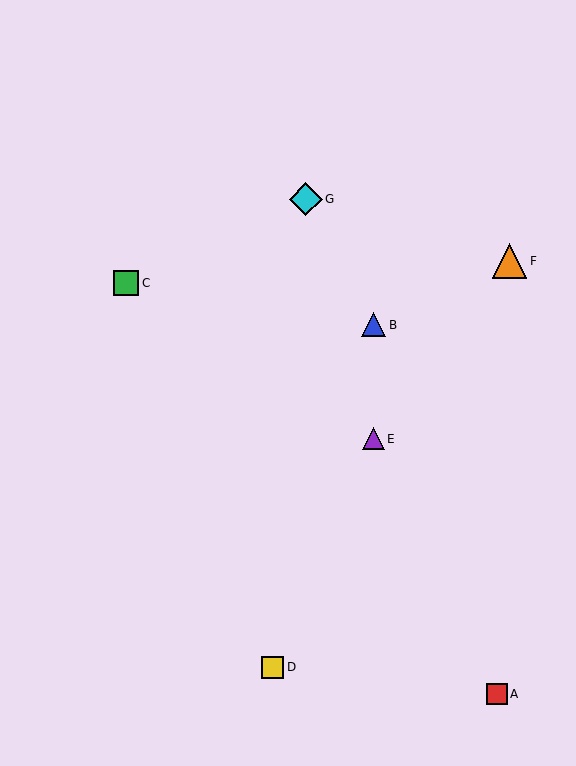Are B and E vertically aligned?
Yes, both are at x≈373.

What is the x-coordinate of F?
Object F is at x≈509.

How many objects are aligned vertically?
2 objects (B, E) are aligned vertically.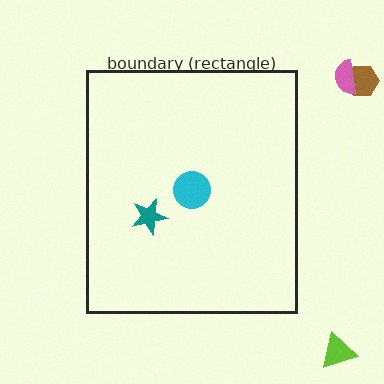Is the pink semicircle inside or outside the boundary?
Outside.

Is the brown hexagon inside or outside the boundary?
Outside.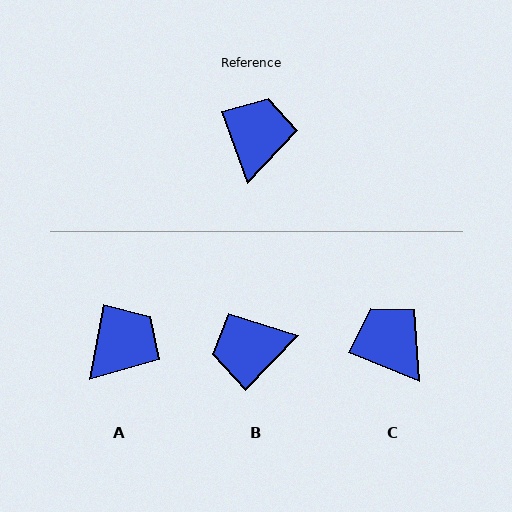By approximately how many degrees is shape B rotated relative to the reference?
Approximately 116 degrees counter-clockwise.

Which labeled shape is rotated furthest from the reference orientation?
B, about 116 degrees away.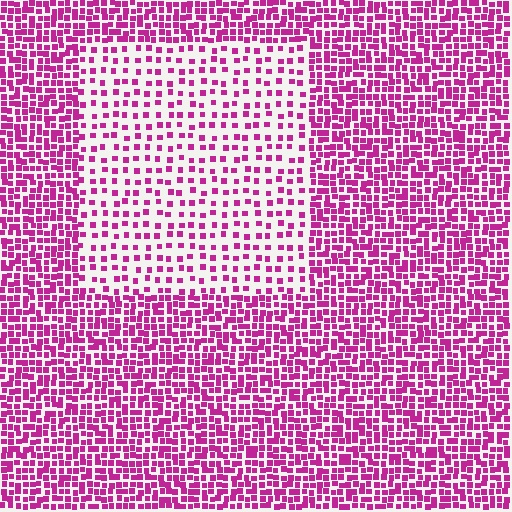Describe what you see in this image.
The image contains small magenta elements arranged at two different densities. A rectangle-shaped region is visible where the elements are less densely packed than the surrounding area.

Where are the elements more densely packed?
The elements are more densely packed outside the rectangle boundary.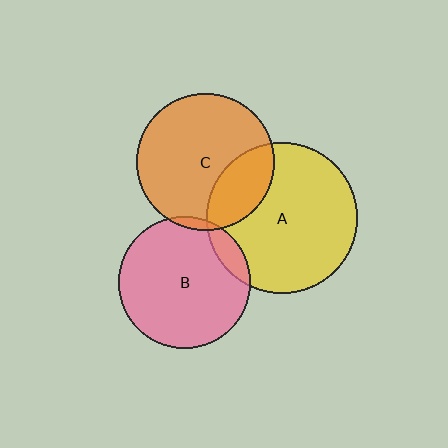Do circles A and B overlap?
Yes.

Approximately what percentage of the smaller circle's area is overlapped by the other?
Approximately 10%.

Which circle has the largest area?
Circle A (yellow).